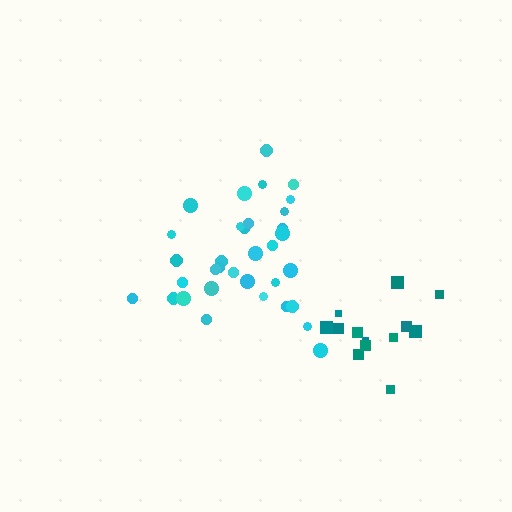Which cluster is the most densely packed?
Cyan.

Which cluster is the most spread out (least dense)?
Teal.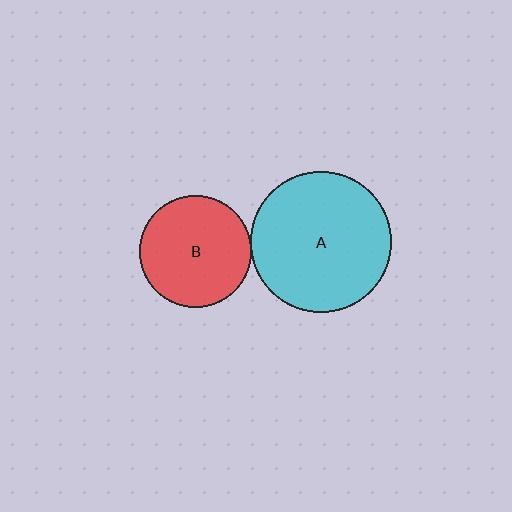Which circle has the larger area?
Circle A (cyan).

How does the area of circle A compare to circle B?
Approximately 1.6 times.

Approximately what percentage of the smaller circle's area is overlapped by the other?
Approximately 5%.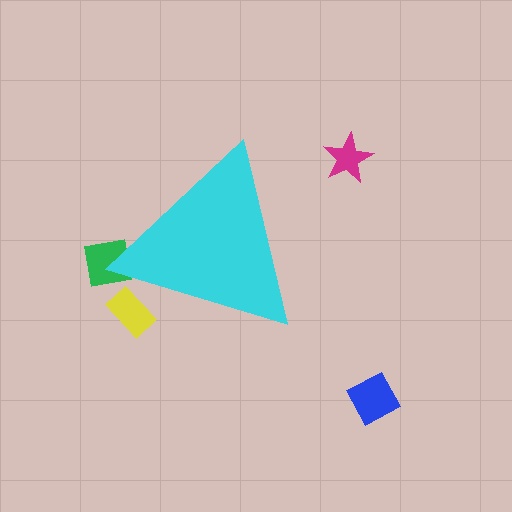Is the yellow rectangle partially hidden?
Yes, the yellow rectangle is partially hidden behind the cyan triangle.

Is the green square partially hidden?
Yes, the green square is partially hidden behind the cyan triangle.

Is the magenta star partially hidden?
No, the magenta star is fully visible.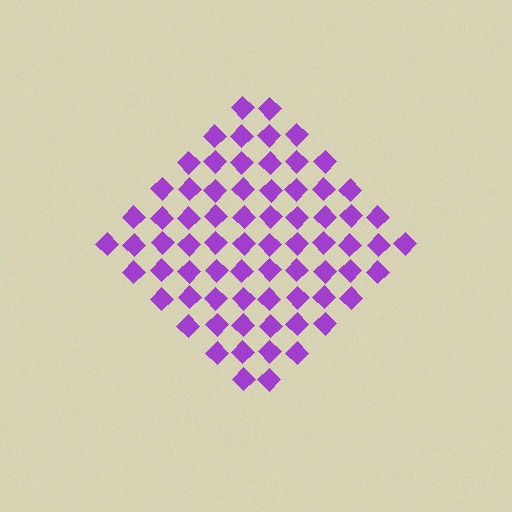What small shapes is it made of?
It is made of small diamonds.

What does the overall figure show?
The overall figure shows a diamond.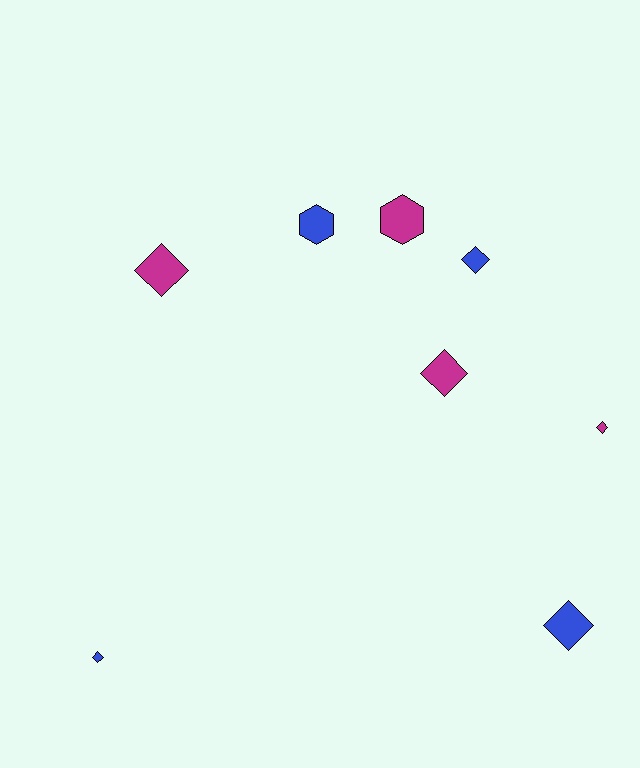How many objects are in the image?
There are 8 objects.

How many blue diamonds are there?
There are 3 blue diamonds.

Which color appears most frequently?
Magenta, with 4 objects.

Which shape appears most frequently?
Diamond, with 6 objects.